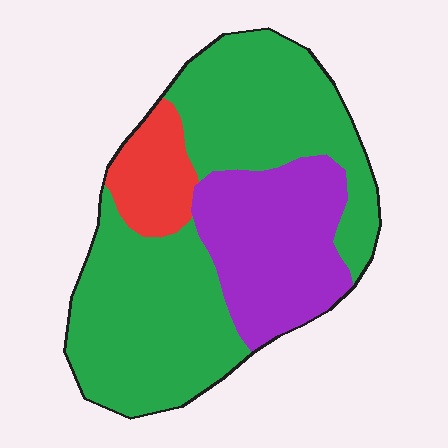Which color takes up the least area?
Red, at roughly 10%.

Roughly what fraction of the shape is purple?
Purple takes up about one quarter (1/4) of the shape.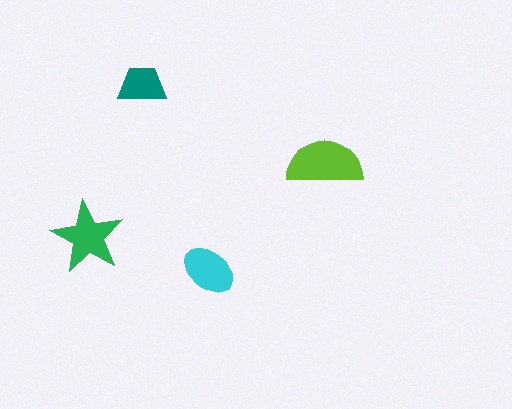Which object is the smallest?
The teal trapezoid.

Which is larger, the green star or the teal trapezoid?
The green star.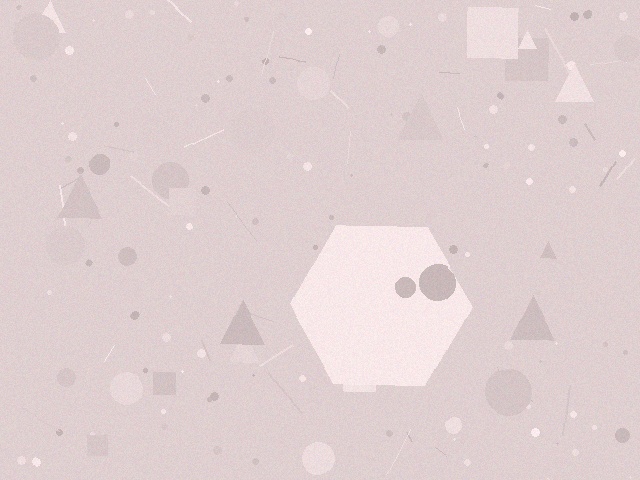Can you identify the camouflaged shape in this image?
The camouflaged shape is a hexagon.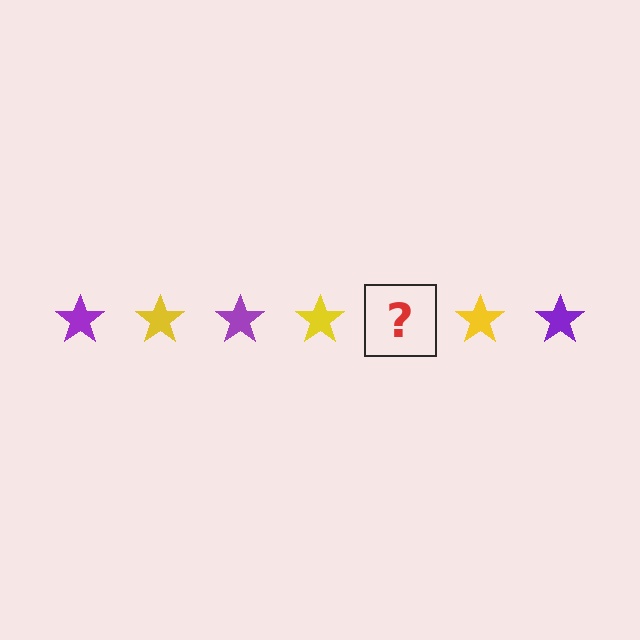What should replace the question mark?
The question mark should be replaced with a purple star.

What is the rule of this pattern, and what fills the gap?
The rule is that the pattern cycles through purple, yellow stars. The gap should be filled with a purple star.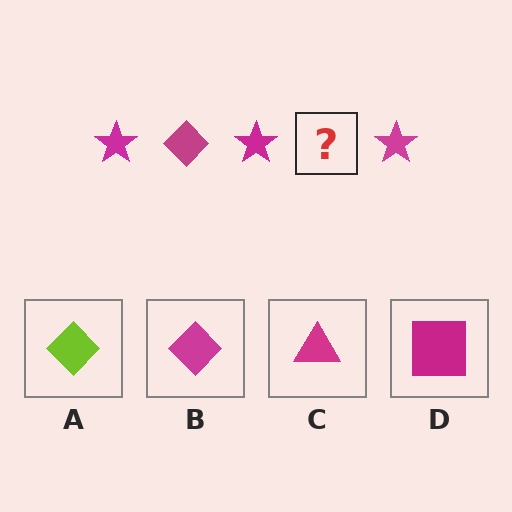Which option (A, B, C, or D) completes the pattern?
B.